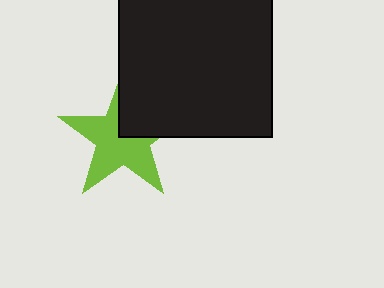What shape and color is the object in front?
The object in front is a black square.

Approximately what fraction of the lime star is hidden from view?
Roughly 33% of the lime star is hidden behind the black square.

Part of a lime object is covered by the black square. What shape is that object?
It is a star.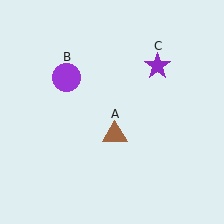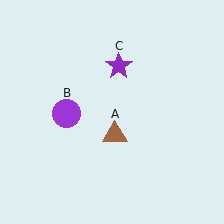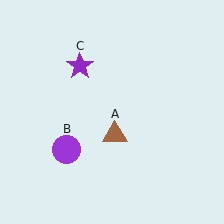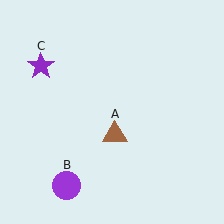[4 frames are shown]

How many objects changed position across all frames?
2 objects changed position: purple circle (object B), purple star (object C).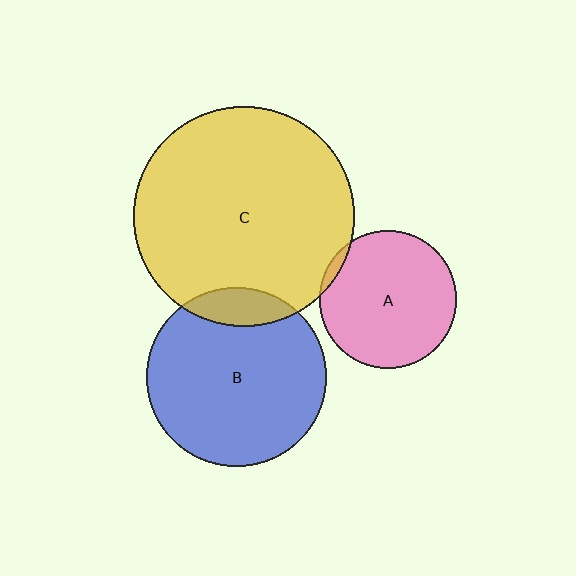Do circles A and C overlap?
Yes.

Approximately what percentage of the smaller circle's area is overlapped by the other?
Approximately 5%.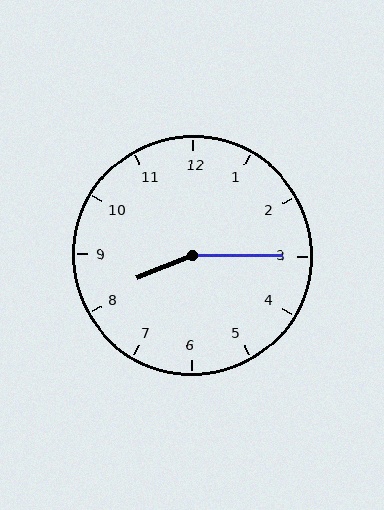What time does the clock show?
8:15.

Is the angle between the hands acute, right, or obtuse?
It is obtuse.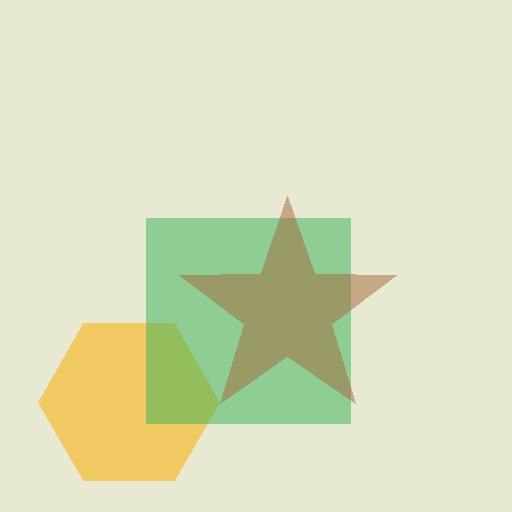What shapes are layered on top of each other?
The layered shapes are: a yellow hexagon, a green square, a brown star.